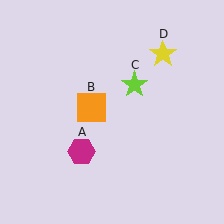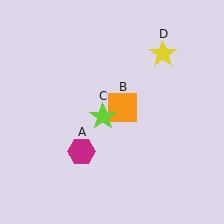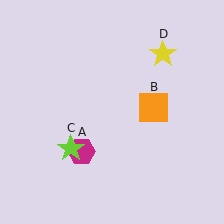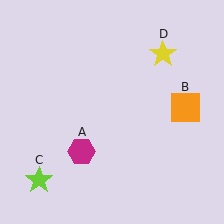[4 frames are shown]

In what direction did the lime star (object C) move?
The lime star (object C) moved down and to the left.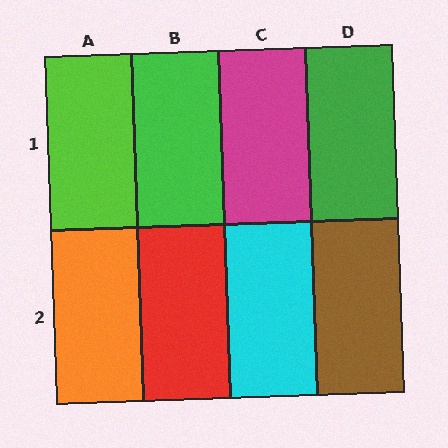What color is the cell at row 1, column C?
Magenta.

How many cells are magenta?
1 cell is magenta.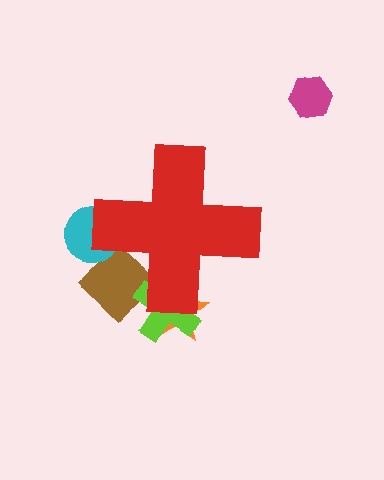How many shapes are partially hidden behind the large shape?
4 shapes are partially hidden.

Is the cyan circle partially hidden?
Yes, the cyan circle is partially hidden behind the red cross.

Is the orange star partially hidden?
Yes, the orange star is partially hidden behind the red cross.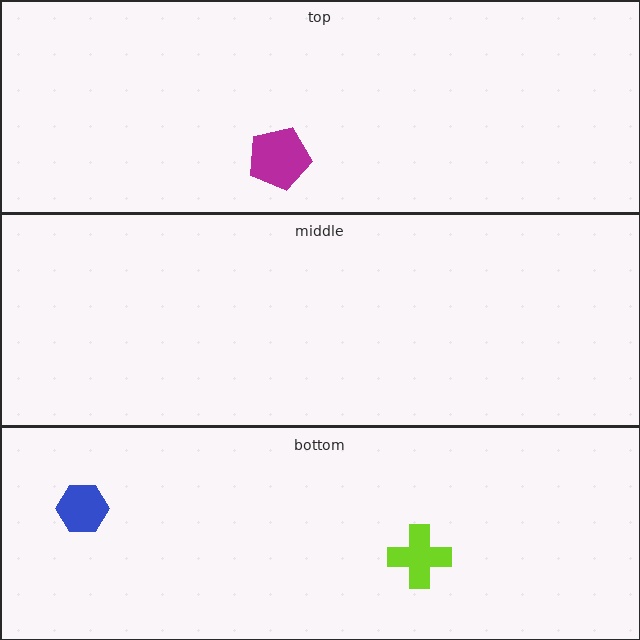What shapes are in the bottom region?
The blue hexagon, the lime cross.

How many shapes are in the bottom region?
2.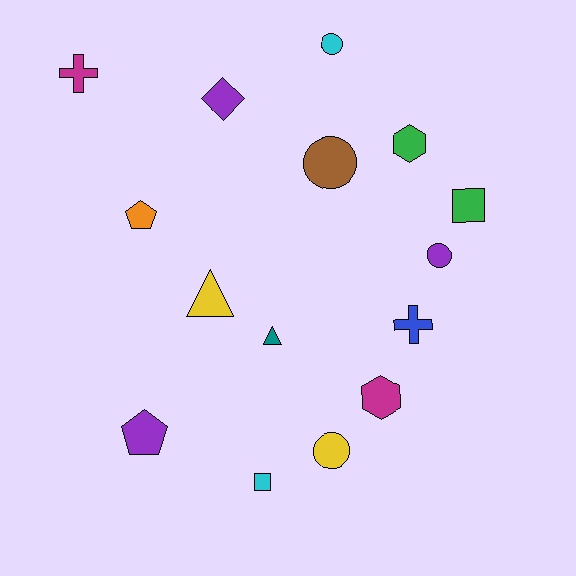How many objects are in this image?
There are 15 objects.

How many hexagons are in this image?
There are 2 hexagons.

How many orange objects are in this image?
There is 1 orange object.